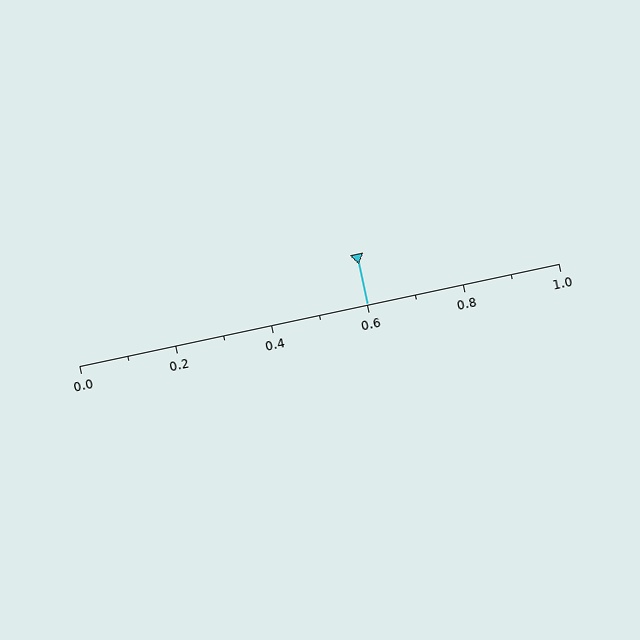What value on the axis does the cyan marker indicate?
The marker indicates approximately 0.6.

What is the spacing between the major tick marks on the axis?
The major ticks are spaced 0.2 apart.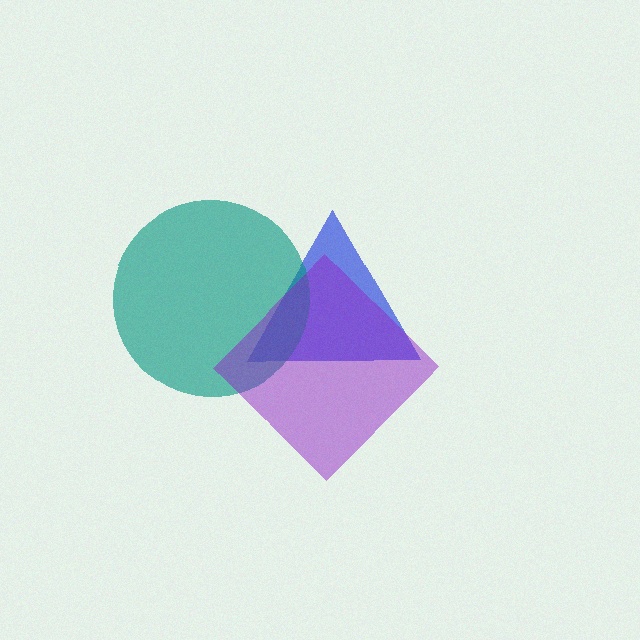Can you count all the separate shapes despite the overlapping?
Yes, there are 3 separate shapes.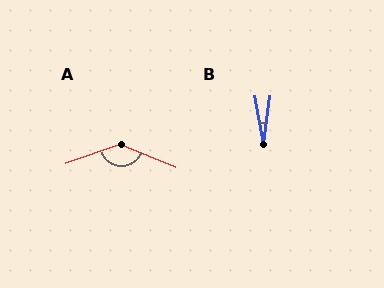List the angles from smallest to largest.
B (17°), A (138°).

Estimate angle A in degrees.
Approximately 138 degrees.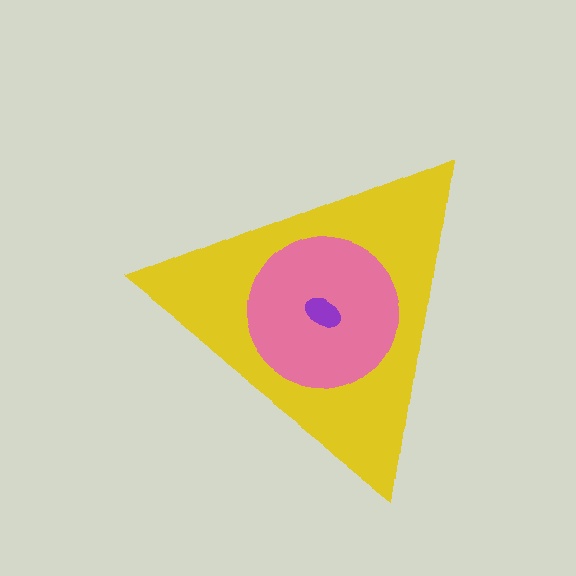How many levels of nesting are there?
3.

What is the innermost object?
The purple ellipse.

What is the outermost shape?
The yellow triangle.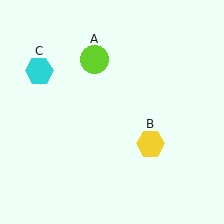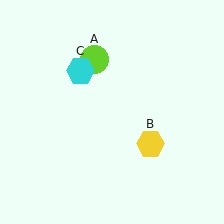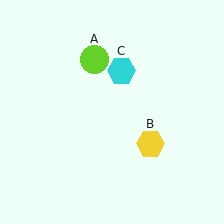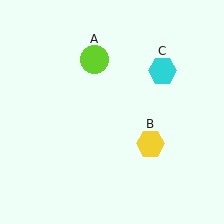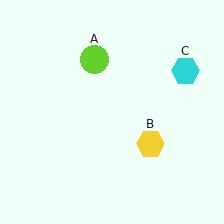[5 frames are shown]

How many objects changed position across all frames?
1 object changed position: cyan hexagon (object C).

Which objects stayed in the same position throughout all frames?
Lime circle (object A) and yellow hexagon (object B) remained stationary.